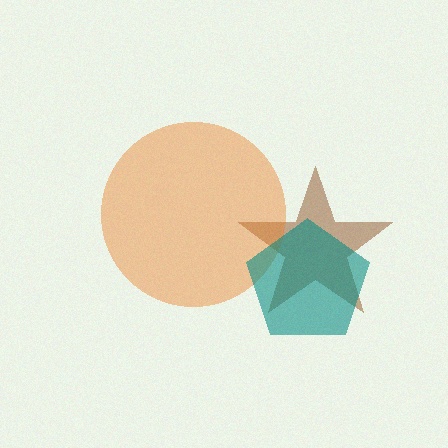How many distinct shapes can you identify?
There are 3 distinct shapes: a brown star, an orange circle, a teal pentagon.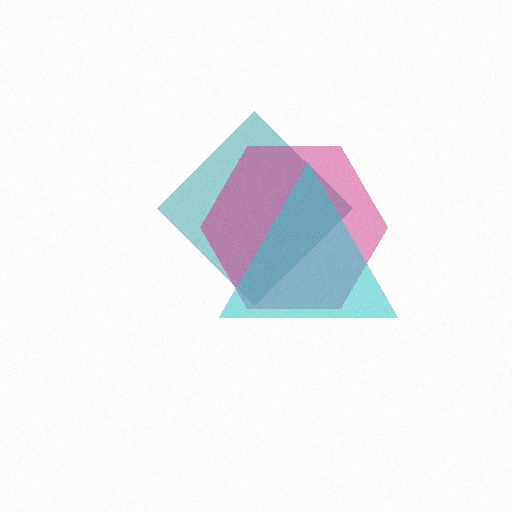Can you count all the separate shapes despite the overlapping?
Yes, there are 3 separate shapes.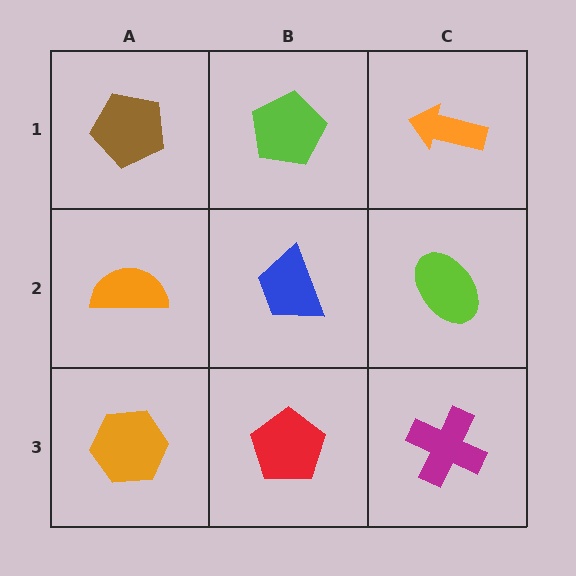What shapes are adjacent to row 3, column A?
An orange semicircle (row 2, column A), a red pentagon (row 3, column B).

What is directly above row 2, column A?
A brown pentagon.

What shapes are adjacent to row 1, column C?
A lime ellipse (row 2, column C), a lime pentagon (row 1, column B).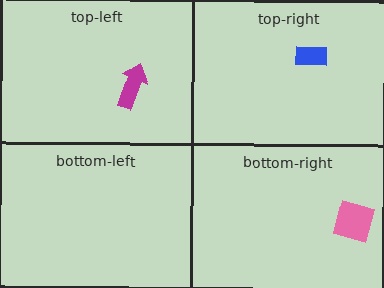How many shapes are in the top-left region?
1.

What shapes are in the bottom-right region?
The pink diamond.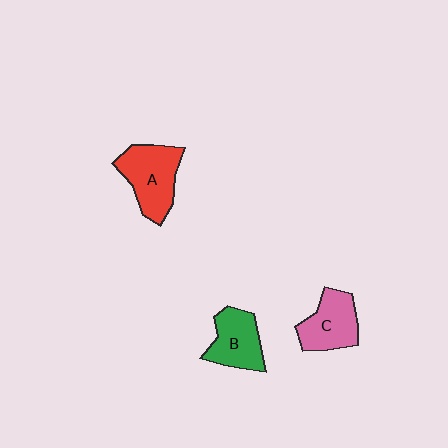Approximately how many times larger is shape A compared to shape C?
Approximately 1.2 times.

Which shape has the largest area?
Shape A (red).